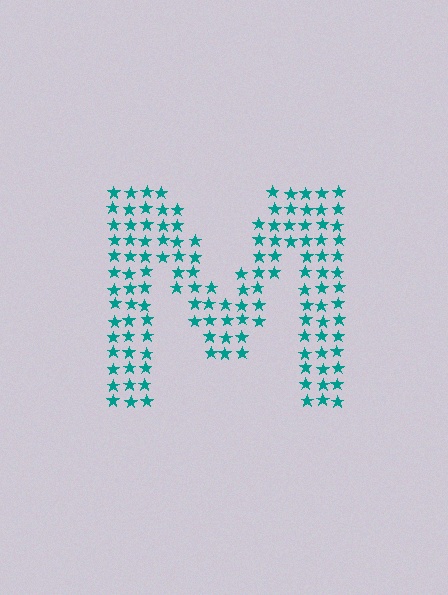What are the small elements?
The small elements are stars.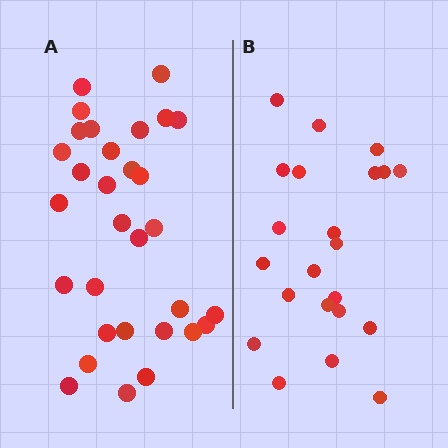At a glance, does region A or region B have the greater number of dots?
Region A (the left region) has more dots.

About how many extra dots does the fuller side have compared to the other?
Region A has roughly 8 or so more dots than region B.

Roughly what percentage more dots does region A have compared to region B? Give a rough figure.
About 40% more.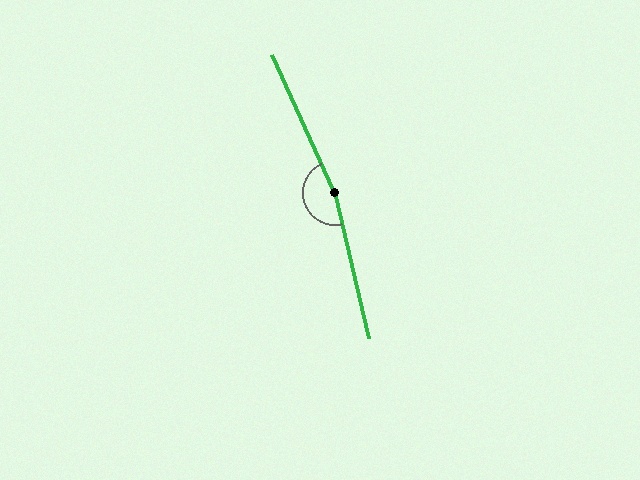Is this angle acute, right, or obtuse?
It is obtuse.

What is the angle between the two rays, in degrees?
Approximately 169 degrees.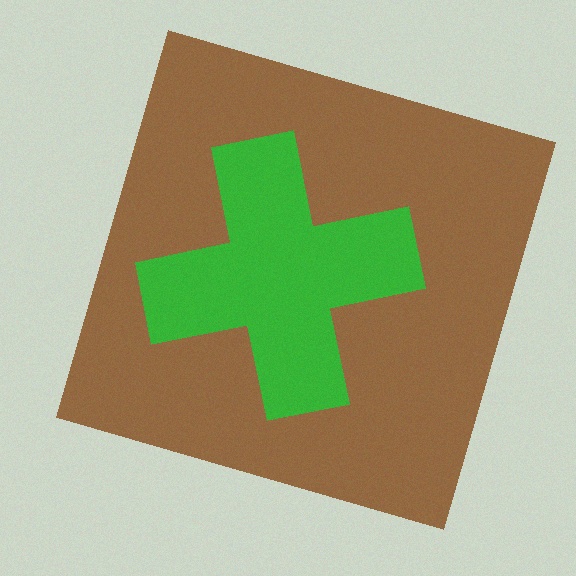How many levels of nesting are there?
2.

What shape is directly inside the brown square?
The green cross.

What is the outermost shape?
The brown square.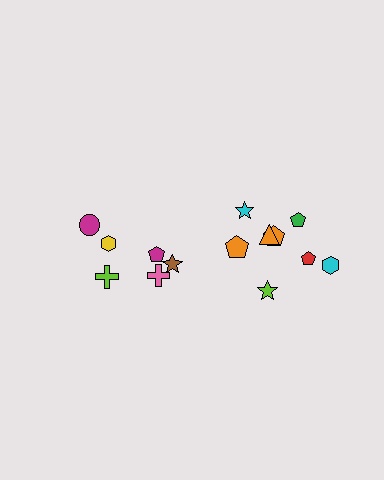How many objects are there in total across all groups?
There are 14 objects.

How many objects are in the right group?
There are 8 objects.